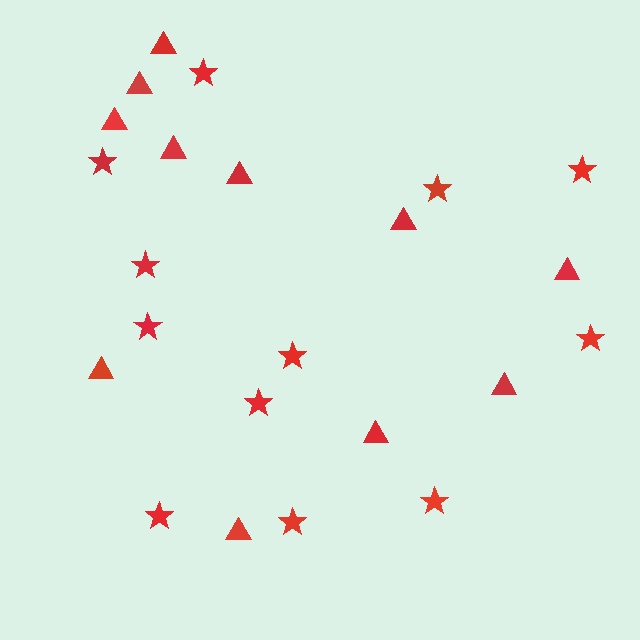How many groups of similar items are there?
There are 2 groups: one group of stars (12) and one group of triangles (11).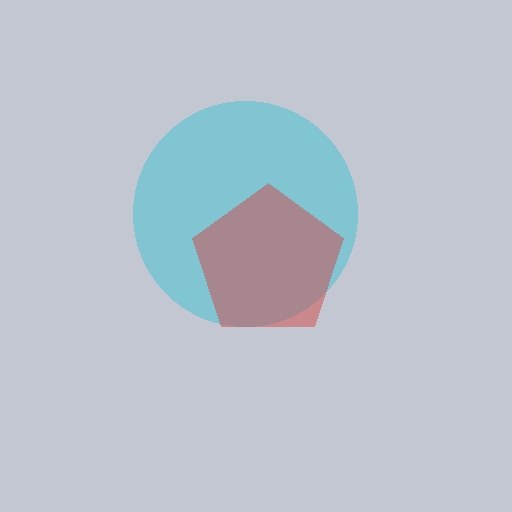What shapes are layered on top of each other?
The layered shapes are: a cyan circle, a red pentagon.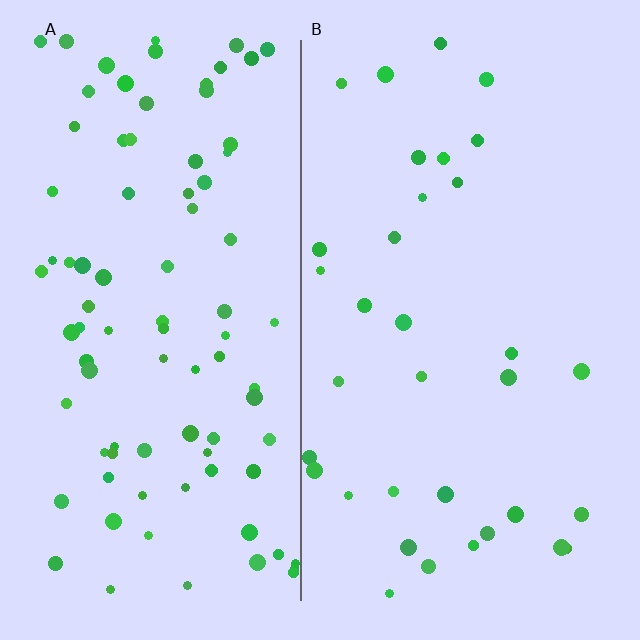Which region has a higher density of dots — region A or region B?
A (the left).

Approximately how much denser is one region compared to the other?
Approximately 2.6× — region A over region B.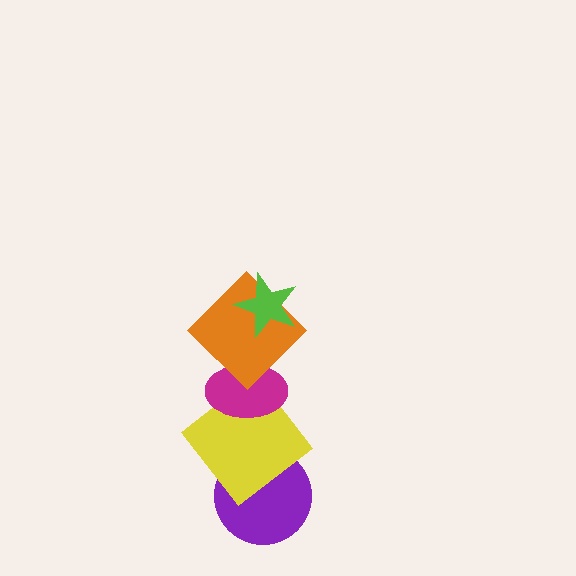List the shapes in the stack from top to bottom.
From top to bottom: the lime star, the orange diamond, the magenta ellipse, the yellow diamond, the purple circle.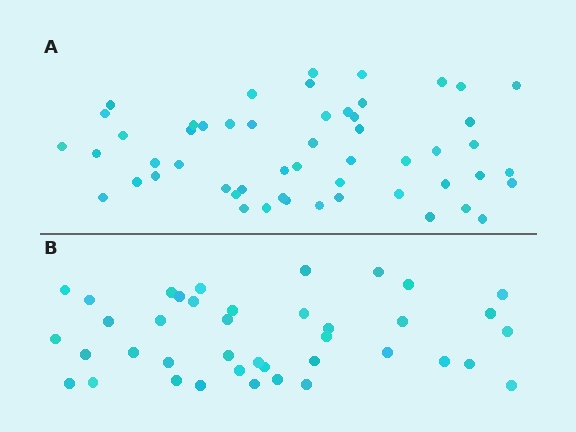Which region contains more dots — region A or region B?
Region A (the top region) has more dots.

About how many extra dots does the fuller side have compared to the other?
Region A has approximately 15 more dots than region B.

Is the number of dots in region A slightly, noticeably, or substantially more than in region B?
Region A has noticeably more, but not dramatically so. The ratio is roughly 1.3 to 1.